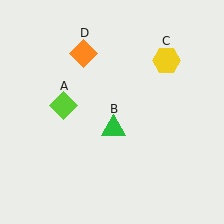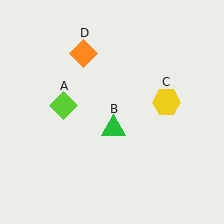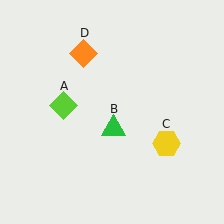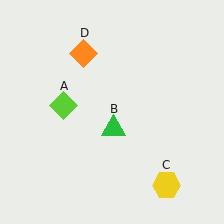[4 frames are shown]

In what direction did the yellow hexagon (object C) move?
The yellow hexagon (object C) moved down.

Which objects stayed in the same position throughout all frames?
Lime diamond (object A) and green triangle (object B) and orange diamond (object D) remained stationary.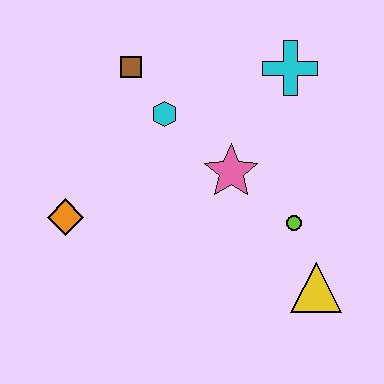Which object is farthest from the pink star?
The orange diamond is farthest from the pink star.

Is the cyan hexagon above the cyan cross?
No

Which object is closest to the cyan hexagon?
The brown square is closest to the cyan hexagon.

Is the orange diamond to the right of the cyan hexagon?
No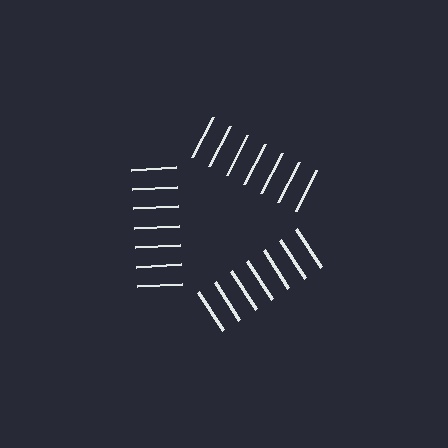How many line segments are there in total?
21 — 7 along each of the 3 edges.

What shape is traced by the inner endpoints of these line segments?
An illusory triangle — the line segments terminate on its edges but no continuous stroke is drawn.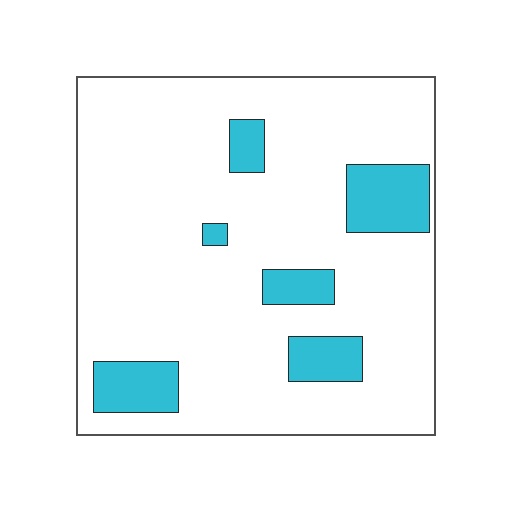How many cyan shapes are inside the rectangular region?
6.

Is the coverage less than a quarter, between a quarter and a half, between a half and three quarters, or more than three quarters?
Less than a quarter.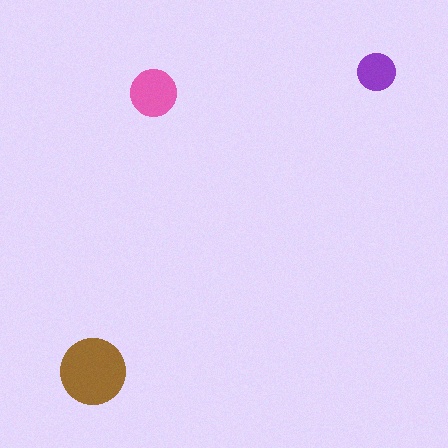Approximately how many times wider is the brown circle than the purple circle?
About 2 times wider.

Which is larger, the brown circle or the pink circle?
The brown one.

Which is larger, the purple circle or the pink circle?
The pink one.